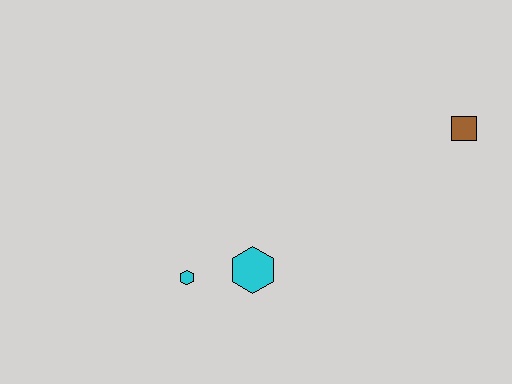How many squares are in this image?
There is 1 square.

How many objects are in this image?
There are 3 objects.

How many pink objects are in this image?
There are no pink objects.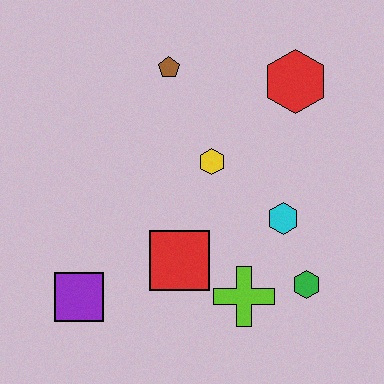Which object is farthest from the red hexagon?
The purple square is farthest from the red hexagon.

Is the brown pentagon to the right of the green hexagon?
No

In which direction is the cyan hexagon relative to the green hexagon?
The cyan hexagon is above the green hexagon.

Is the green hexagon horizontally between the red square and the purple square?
No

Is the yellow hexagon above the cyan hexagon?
Yes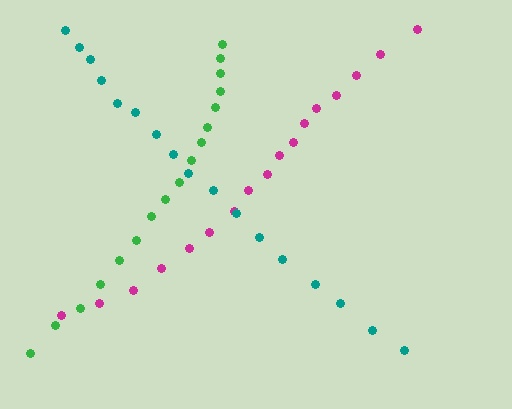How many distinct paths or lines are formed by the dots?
There are 3 distinct paths.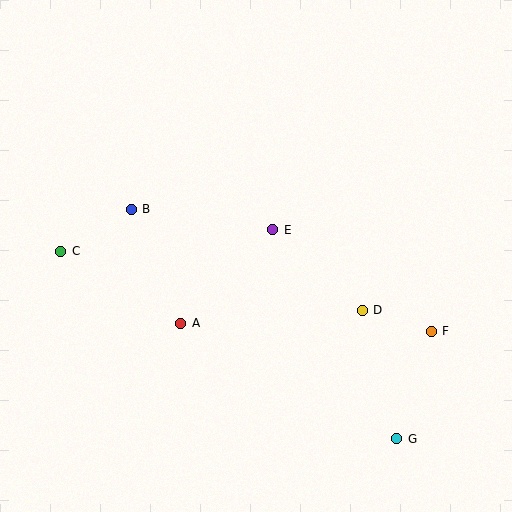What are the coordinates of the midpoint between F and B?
The midpoint between F and B is at (281, 270).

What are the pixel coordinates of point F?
Point F is at (431, 331).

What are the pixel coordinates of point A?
Point A is at (181, 323).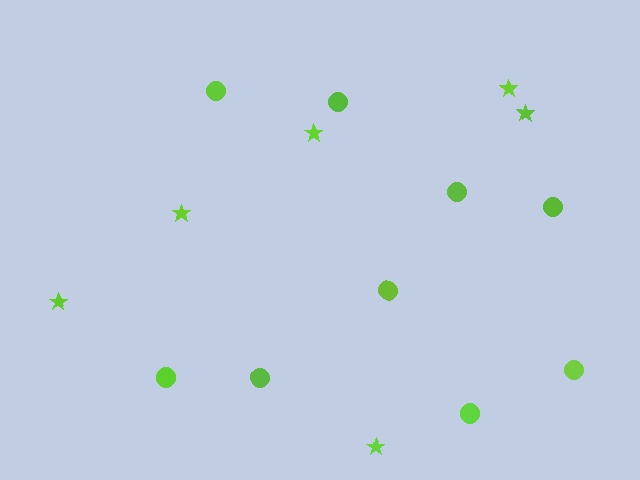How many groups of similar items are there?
There are 2 groups: one group of stars (6) and one group of circles (9).